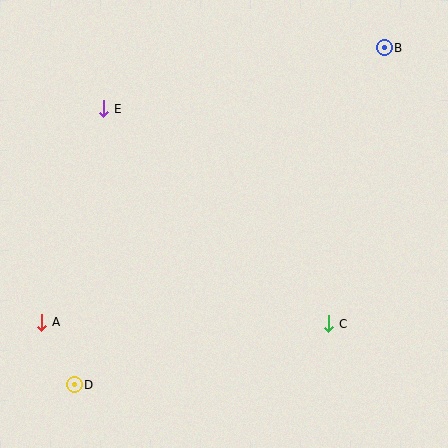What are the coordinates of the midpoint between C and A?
The midpoint between C and A is at (185, 323).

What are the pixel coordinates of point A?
Point A is at (42, 322).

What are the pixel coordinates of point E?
Point E is at (104, 109).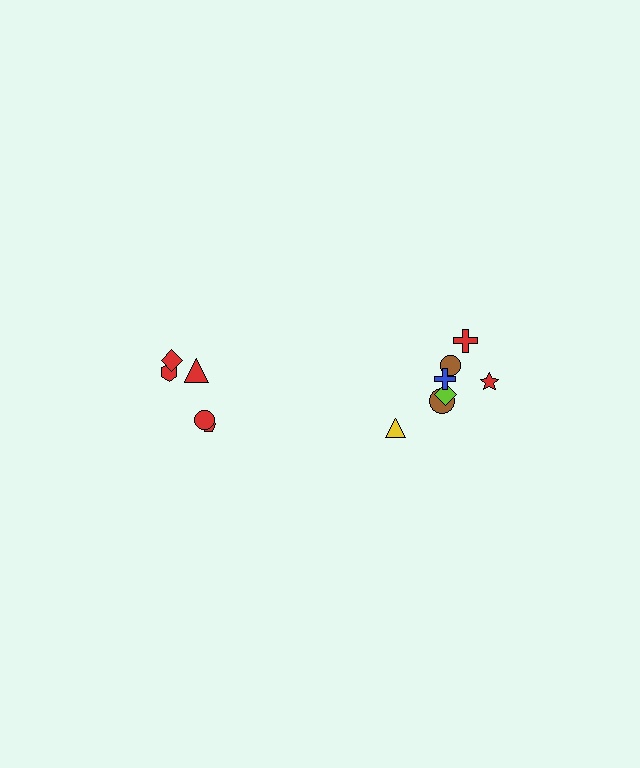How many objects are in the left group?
There are 5 objects.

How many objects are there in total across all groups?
There are 12 objects.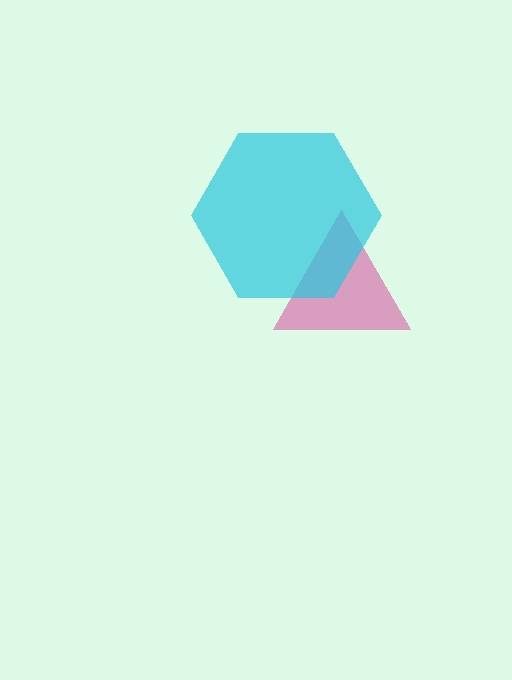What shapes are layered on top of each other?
The layered shapes are: a magenta triangle, a cyan hexagon.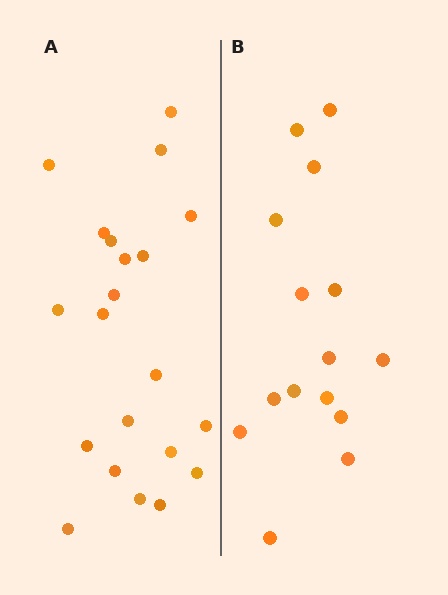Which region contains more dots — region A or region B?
Region A (the left region) has more dots.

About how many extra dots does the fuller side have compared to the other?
Region A has about 6 more dots than region B.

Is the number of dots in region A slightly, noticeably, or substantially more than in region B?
Region A has noticeably more, but not dramatically so. The ratio is roughly 1.4 to 1.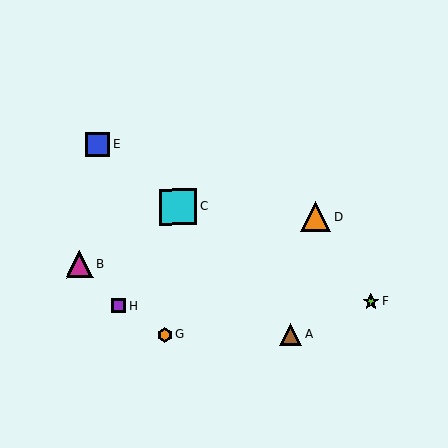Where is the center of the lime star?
The center of the lime star is at (371, 301).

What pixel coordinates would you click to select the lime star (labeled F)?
Click at (371, 301) to select the lime star F.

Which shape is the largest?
The cyan square (labeled C) is the largest.